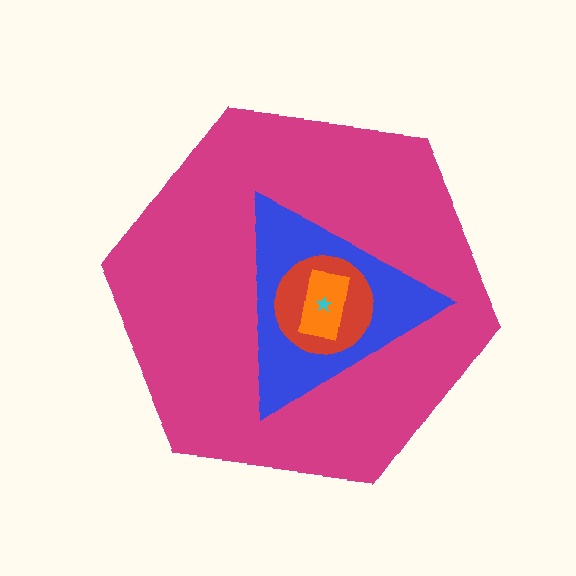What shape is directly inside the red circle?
The orange rectangle.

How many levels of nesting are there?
5.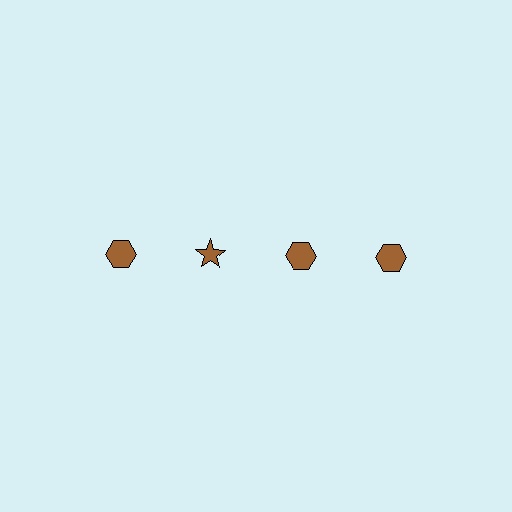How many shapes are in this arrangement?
There are 4 shapes arranged in a grid pattern.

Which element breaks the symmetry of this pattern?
The brown star in the top row, second from left column breaks the symmetry. All other shapes are brown hexagons.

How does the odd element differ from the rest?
It has a different shape: star instead of hexagon.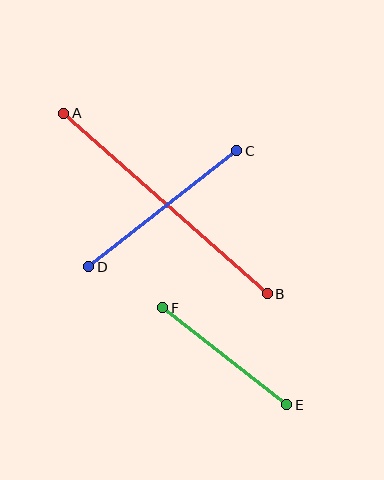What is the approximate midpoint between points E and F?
The midpoint is at approximately (225, 356) pixels.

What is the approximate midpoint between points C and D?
The midpoint is at approximately (163, 209) pixels.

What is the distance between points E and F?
The distance is approximately 158 pixels.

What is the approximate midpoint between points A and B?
The midpoint is at approximately (165, 203) pixels.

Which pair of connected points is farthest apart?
Points A and B are farthest apart.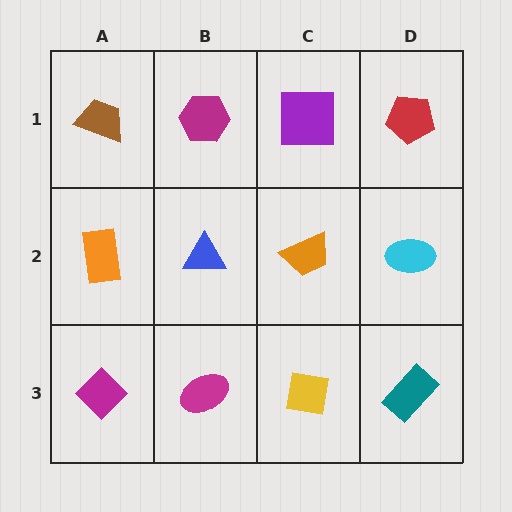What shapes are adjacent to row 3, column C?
An orange trapezoid (row 2, column C), a magenta ellipse (row 3, column B), a teal rectangle (row 3, column D).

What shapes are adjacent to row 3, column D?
A cyan ellipse (row 2, column D), a yellow square (row 3, column C).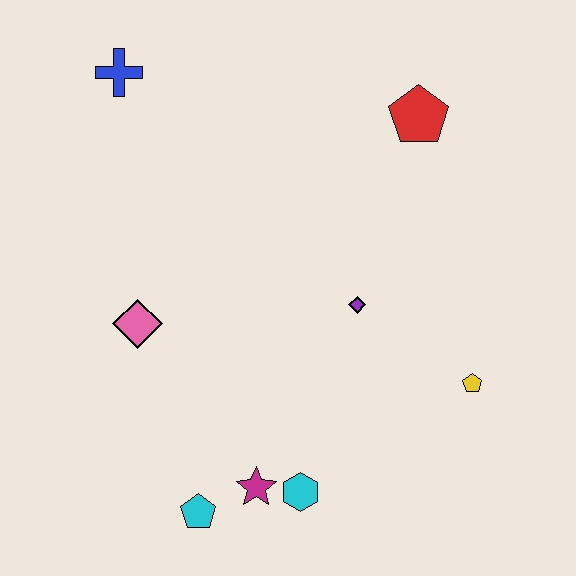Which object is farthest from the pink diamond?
The red pentagon is farthest from the pink diamond.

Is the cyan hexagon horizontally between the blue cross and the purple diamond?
Yes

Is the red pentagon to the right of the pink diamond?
Yes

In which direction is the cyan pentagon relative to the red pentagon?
The cyan pentagon is below the red pentagon.